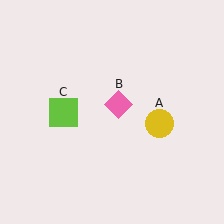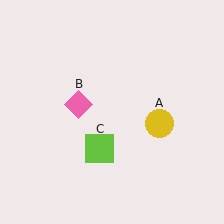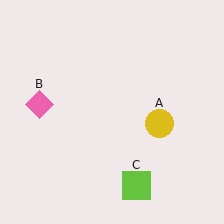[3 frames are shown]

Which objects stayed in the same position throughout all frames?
Yellow circle (object A) remained stationary.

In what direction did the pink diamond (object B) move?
The pink diamond (object B) moved left.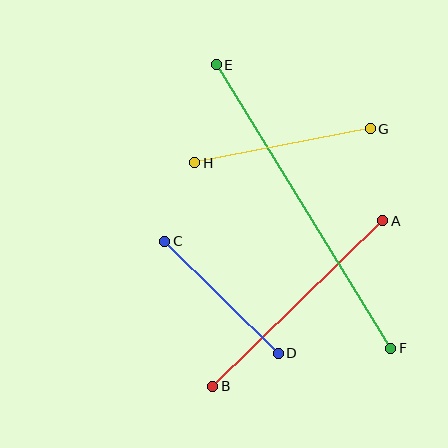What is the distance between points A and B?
The distance is approximately 237 pixels.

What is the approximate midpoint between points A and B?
The midpoint is at approximately (298, 304) pixels.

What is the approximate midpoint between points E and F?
The midpoint is at approximately (303, 206) pixels.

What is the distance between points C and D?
The distance is approximately 160 pixels.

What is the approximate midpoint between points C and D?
The midpoint is at approximately (222, 297) pixels.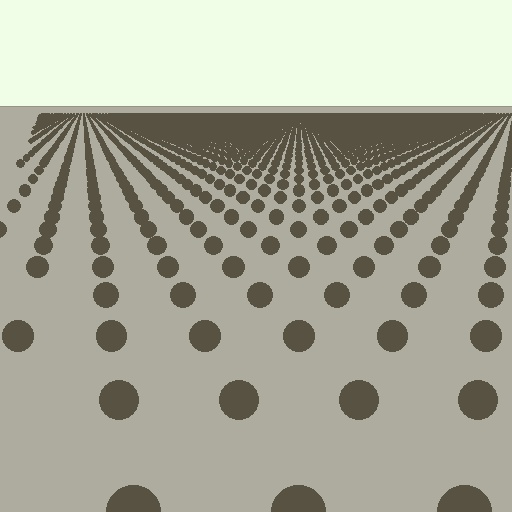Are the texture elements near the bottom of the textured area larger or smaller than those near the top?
Larger. Near the bottom, elements are closer to the viewer and appear at a bigger on-screen size.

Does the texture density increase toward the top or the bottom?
Density increases toward the top.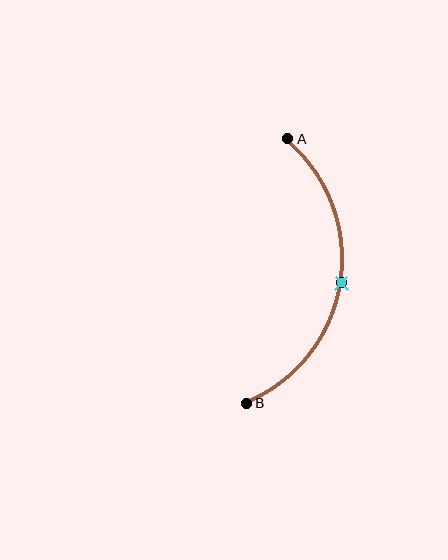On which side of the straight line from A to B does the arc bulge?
The arc bulges to the right of the straight line connecting A and B.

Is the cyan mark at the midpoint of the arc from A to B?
Yes. The cyan mark lies on the arc at equal arc-length from both A and B — it is the arc midpoint.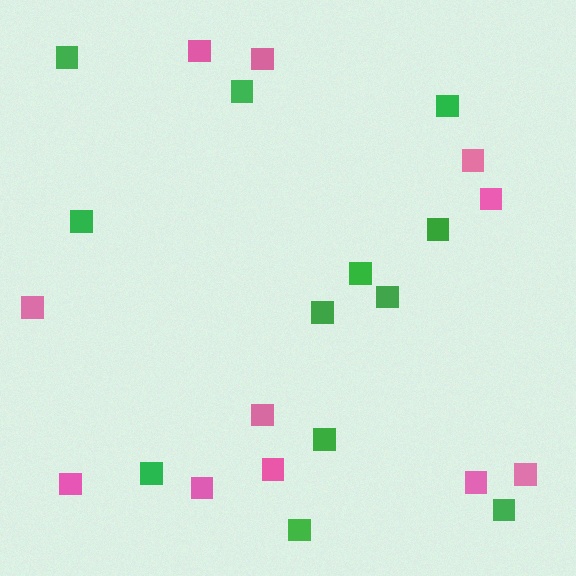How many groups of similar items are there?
There are 2 groups: one group of pink squares (11) and one group of green squares (12).